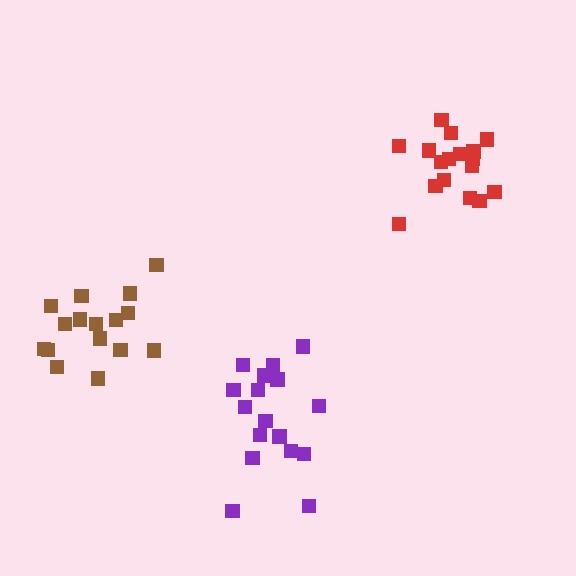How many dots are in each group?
Group 1: 16 dots, Group 2: 17 dots, Group 3: 17 dots (50 total).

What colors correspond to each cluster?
The clusters are colored: brown, red, purple.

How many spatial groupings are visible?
There are 3 spatial groupings.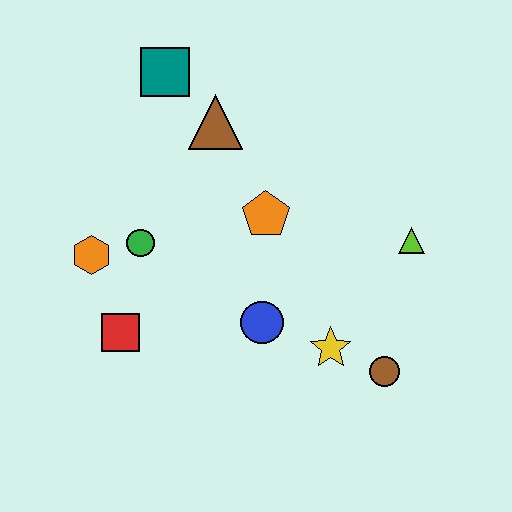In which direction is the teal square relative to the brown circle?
The teal square is above the brown circle.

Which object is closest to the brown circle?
The yellow star is closest to the brown circle.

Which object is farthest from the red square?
The lime triangle is farthest from the red square.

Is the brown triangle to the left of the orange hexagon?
No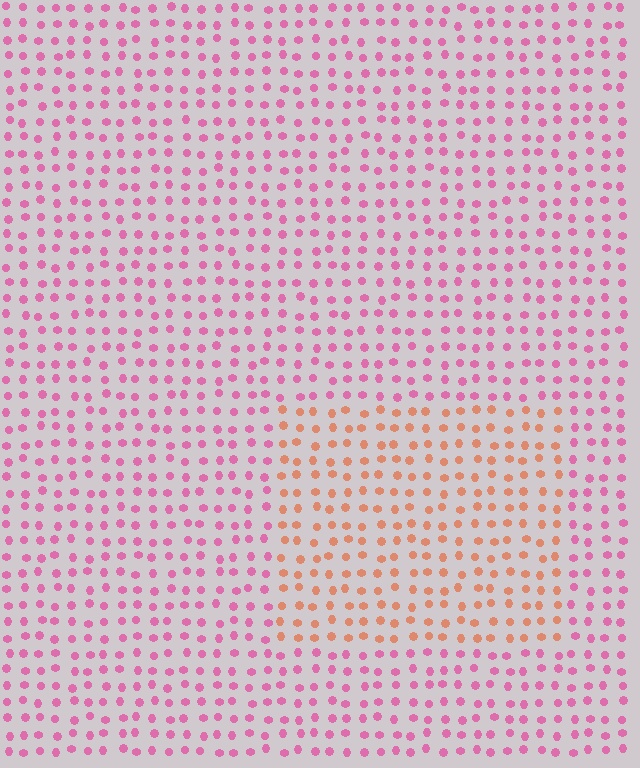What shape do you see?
I see a rectangle.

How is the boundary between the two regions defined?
The boundary is defined purely by a slight shift in hue (about 49 degrees). Spacing, size, and orientation are identical on both sides.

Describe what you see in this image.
The image is filled with small pink elements in a uniform arrangement. A rectangle-shaped region is visible where the elements are tinted to a slightly different hue, forming a subtle color boundary.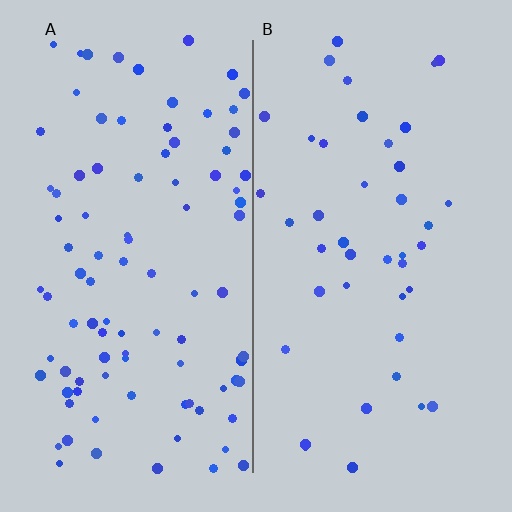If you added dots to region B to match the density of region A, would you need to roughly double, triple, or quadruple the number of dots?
Approximately double.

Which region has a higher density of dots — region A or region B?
A (the left).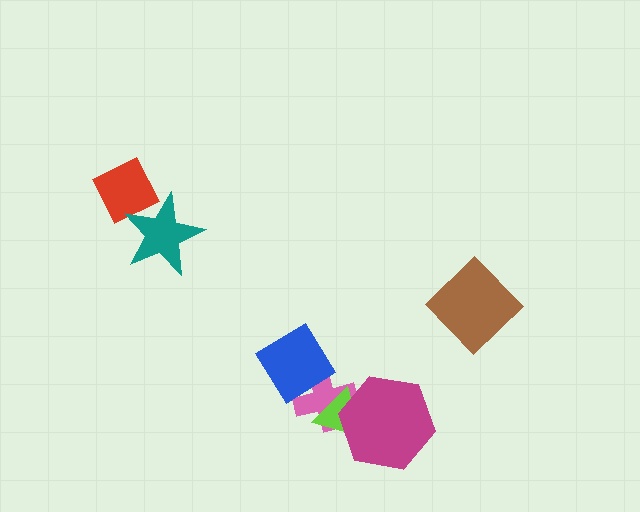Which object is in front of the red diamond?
The teal star is in front of the red diamond.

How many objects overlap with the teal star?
1 object overlaps with the teal star.